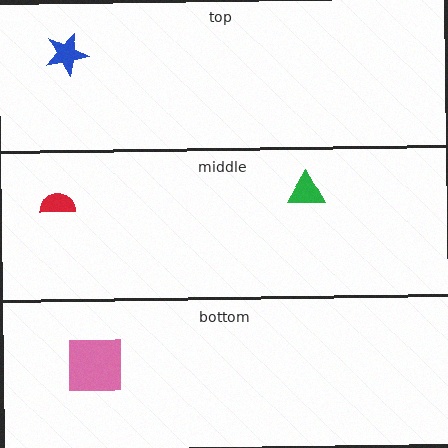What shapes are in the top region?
The blue star.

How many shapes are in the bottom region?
1.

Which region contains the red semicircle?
The middle region.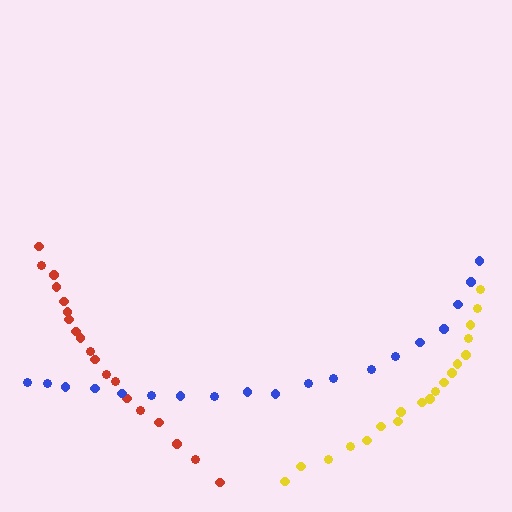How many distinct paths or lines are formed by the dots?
There are 3 distinct paths.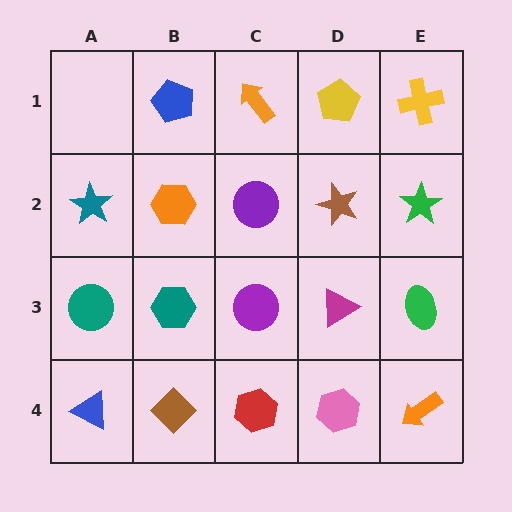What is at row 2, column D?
A brown star.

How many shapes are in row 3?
5 shapes.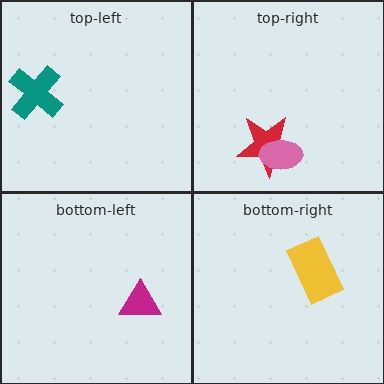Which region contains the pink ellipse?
The top-right region.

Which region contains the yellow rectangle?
The bottom-right region.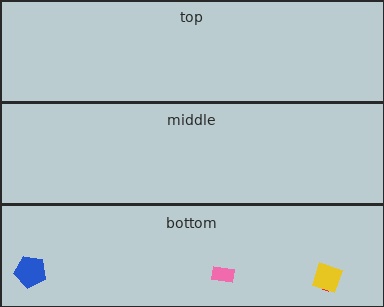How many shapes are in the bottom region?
4.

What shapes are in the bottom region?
The pink rectangle, the red arrow, the blue pentagon, the yellow diamond.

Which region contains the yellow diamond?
The bottom region.